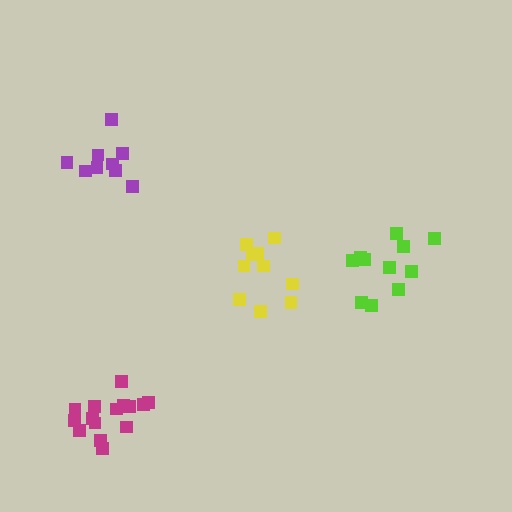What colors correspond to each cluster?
The clusters are colored: yellow, lime, purple, magenta.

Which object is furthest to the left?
The magenta cluster is leftmost.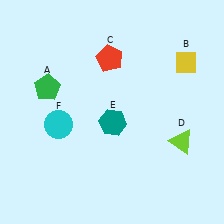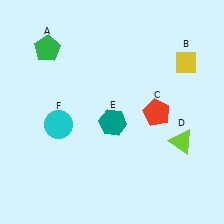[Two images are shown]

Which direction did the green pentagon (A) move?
The green pentagon (A) moved up.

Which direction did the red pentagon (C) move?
The red pentagon (C) moved down.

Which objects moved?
The objects that moved are: the green pentagon (A), the red pentagon (C).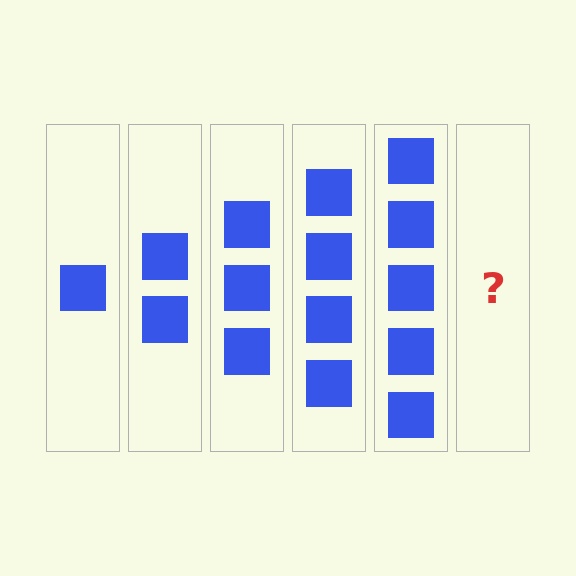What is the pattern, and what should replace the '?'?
The pattern is that each step adds one more square. The '?' should be 6 squares.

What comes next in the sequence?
The next element should be 6 squares.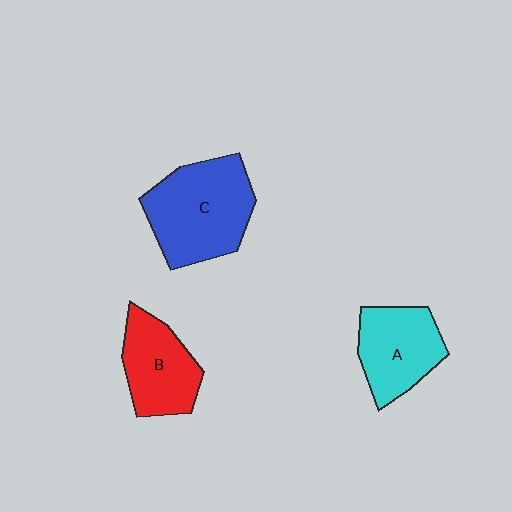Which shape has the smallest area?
Shape B (red).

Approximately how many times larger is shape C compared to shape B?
Approximately 1.4 times.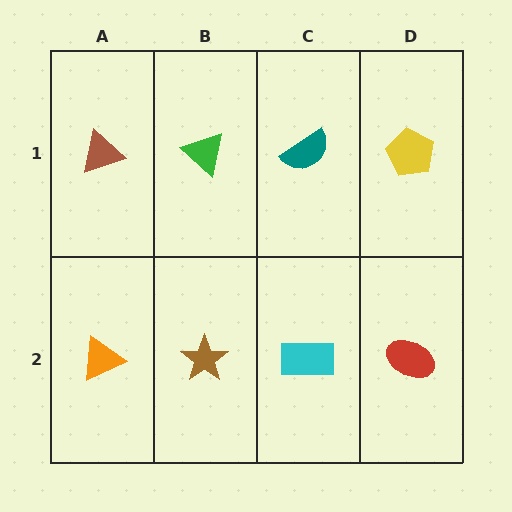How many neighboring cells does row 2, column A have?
2.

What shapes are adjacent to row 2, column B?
A green triangle (row 1, column B), an orange triangle (row 2, column A), a cyan rectangle (row 2, column C).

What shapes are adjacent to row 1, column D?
A red ellipse (row 2, column D), a teal semicircle (row 1, column C).